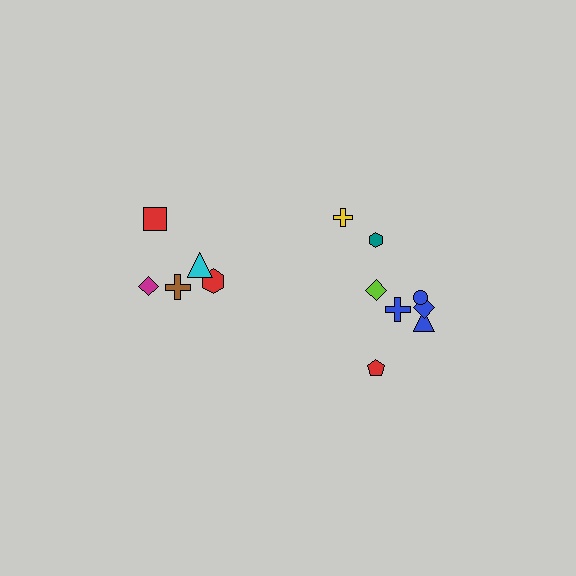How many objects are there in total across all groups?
There are 13 objects.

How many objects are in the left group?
There are 5 objects.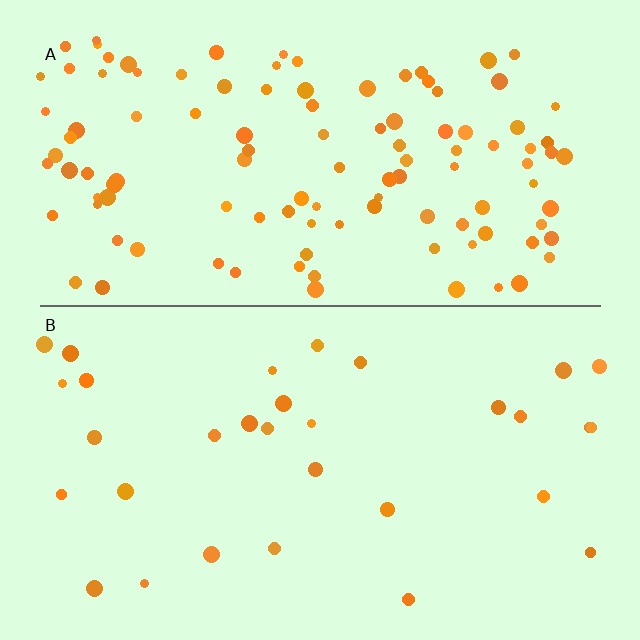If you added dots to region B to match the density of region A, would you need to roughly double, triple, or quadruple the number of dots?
Approximately quadruple.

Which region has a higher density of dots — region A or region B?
A (the top).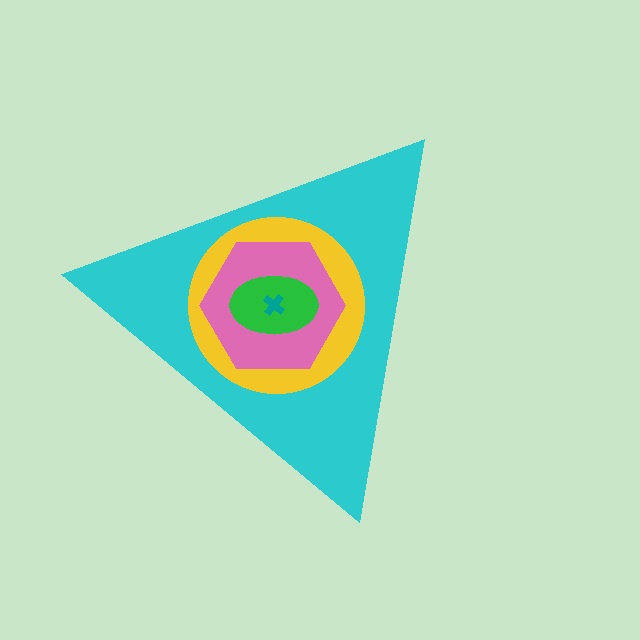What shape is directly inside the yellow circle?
The pink hexagon.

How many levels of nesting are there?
5.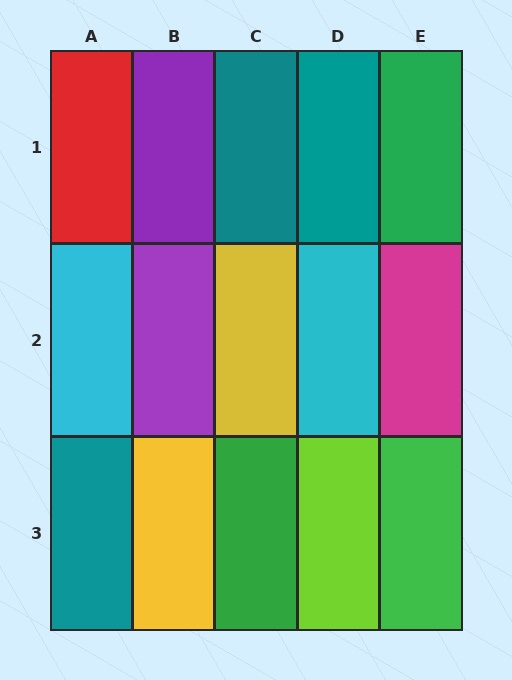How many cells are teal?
3 cells are teal.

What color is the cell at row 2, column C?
Yellow.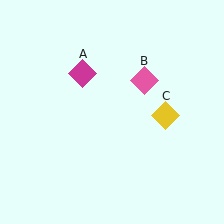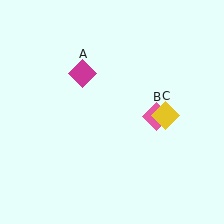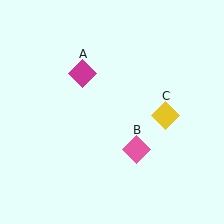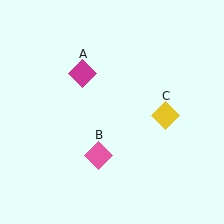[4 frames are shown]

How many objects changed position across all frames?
1 object changed position: pink diamond (object B).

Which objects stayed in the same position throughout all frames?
Magenta diamond (object A) and yellow diamond (object C) remained stationary.